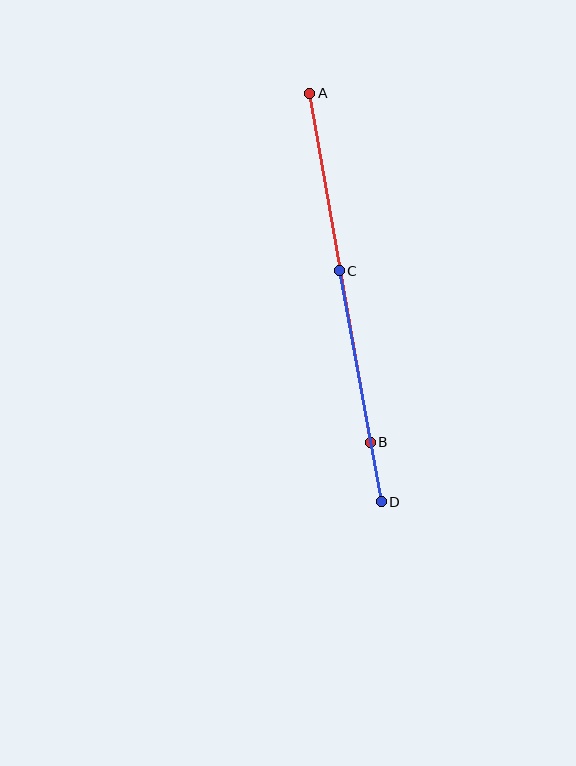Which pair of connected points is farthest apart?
Points A and B are farthest apart.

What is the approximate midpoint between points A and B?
The midpoint is at approximately (340, 268) pixels.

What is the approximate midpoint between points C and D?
The midpoint is at approximately (360, 386) pixels.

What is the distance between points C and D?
The distance is approximately 235 pixels.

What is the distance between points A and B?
The distance is approximately 354 pixels.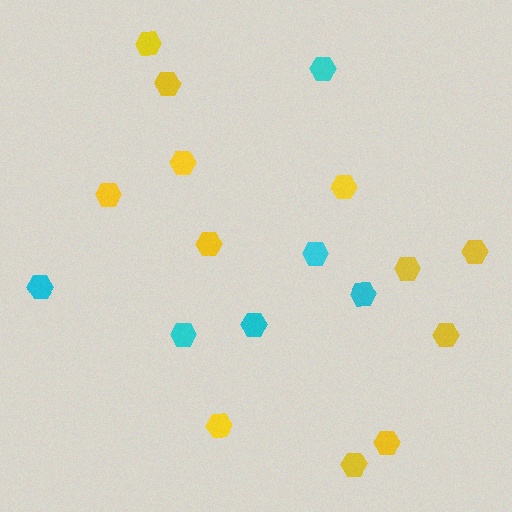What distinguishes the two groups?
There are 2 groups: one group of cyan hexagons (6) and one group of yellow hexagons (12).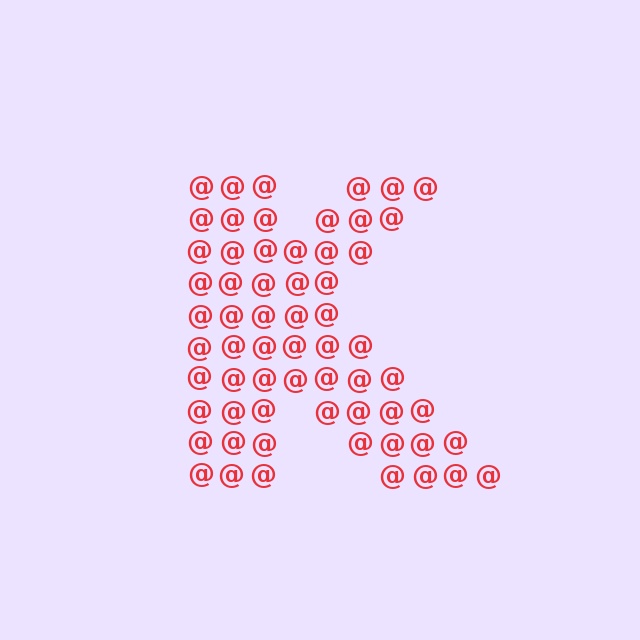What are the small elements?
The small elements are at signs.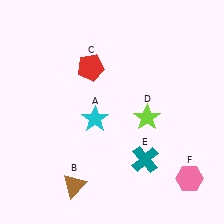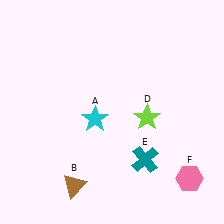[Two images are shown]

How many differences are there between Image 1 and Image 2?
There is 1 difference between the two images.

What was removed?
The red pentagon (C) was removed in Image 2.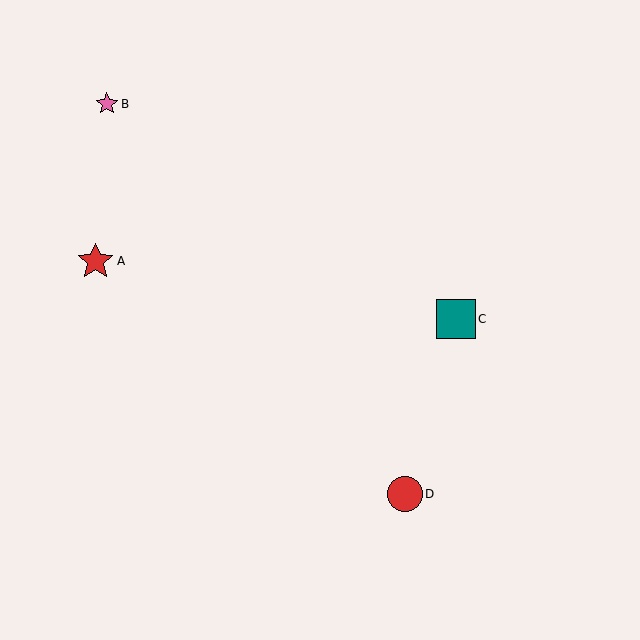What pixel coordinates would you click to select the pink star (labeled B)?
Click at (107, 104) to select the pink star B.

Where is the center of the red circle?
The center of the red circle is at (405, 494).